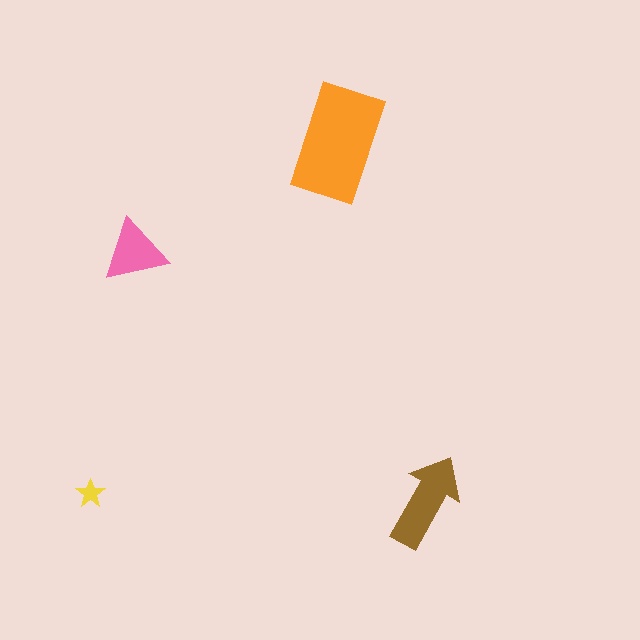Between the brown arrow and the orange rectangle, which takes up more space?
The orange rectangle.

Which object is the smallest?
The yellow star.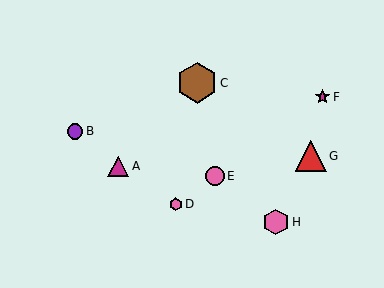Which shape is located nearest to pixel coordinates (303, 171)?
The red triangle (labeled G) at (311, 156) is nearest to that location.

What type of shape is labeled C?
Shape C is a brown hexagon.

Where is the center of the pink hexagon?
The center of the pink hexagon is at (276, 222).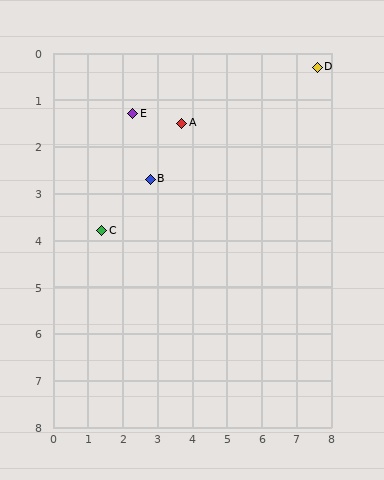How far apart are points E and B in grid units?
Points E and B are about 1.5 grid units apart.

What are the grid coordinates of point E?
Point E is at approximately (2.3, 1.3).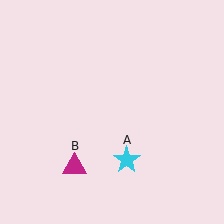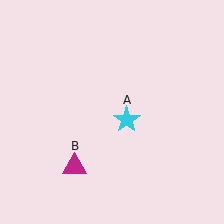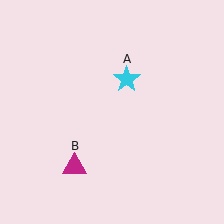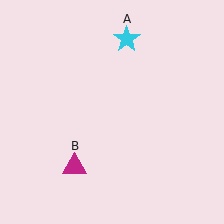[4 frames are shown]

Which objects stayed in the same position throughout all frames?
Magenta triangle (object B) remained stationary.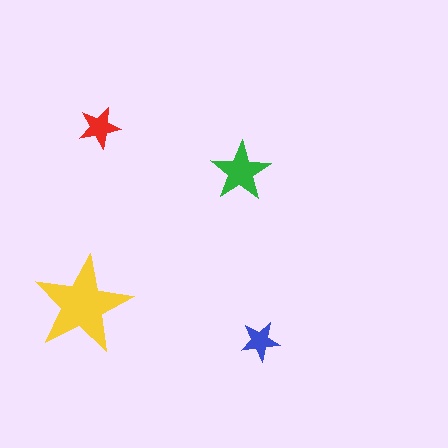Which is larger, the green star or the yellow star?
The yellow one.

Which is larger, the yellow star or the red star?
The yellow one.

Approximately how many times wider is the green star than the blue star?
About 1.5 times wider.